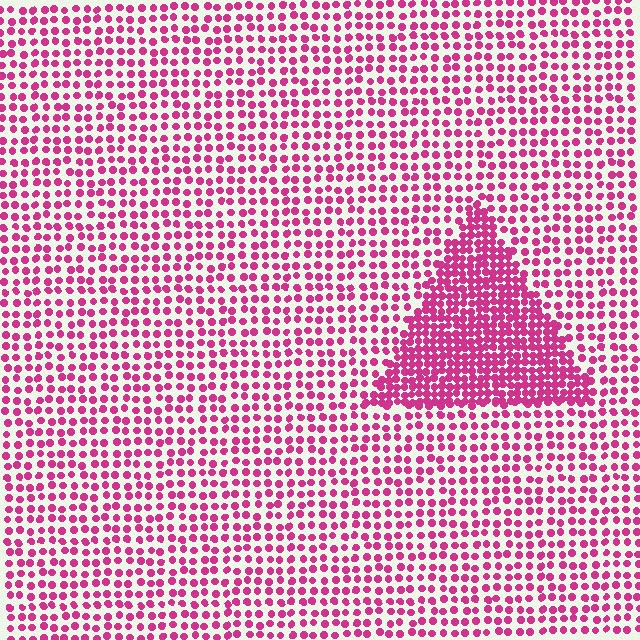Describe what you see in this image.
The image contains small magenta elements arranged at two different densities. A triangle-shaped region is visible where the elements are more densely packed than the surrounding area.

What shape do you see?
I see a triangle.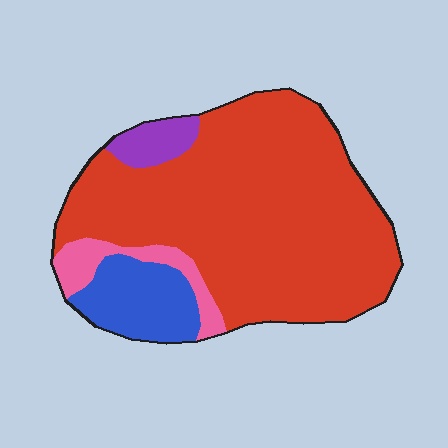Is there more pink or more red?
Red.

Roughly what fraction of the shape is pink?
Pink takes up less than a quarter of the shape.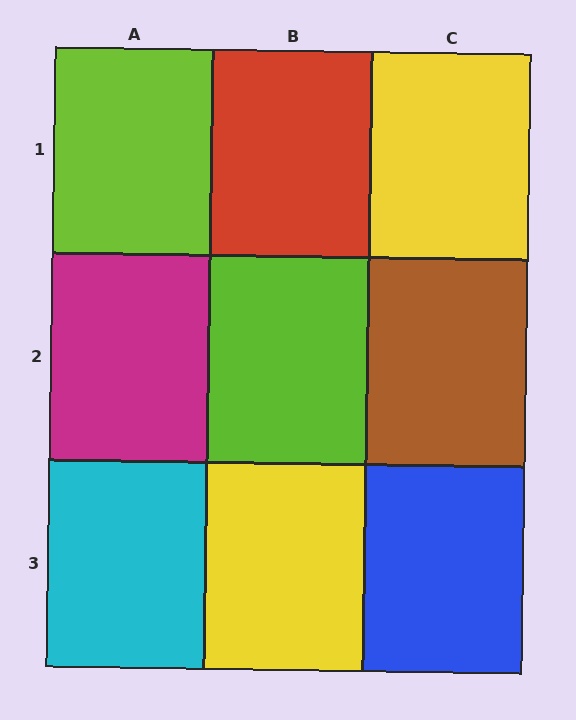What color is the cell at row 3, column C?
Blue.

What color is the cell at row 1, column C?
Yellow.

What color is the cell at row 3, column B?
Yellow.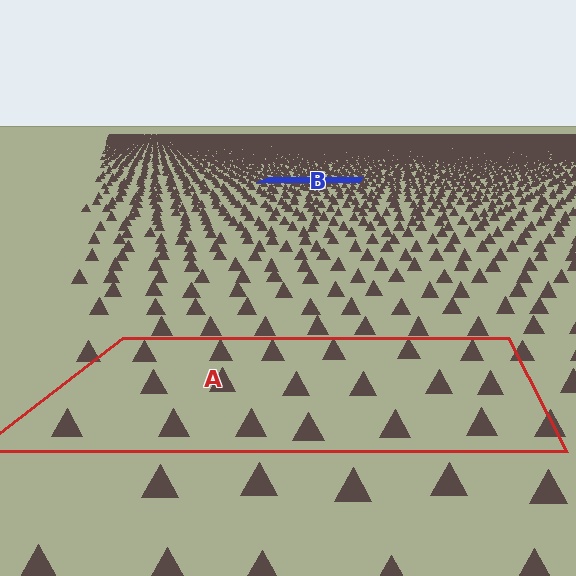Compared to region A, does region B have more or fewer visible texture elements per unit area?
Region B has more texture elements per unit area — they are packed more densely because it is farther away.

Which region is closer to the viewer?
Region A is closer. The texture elements there are larger and more spread out.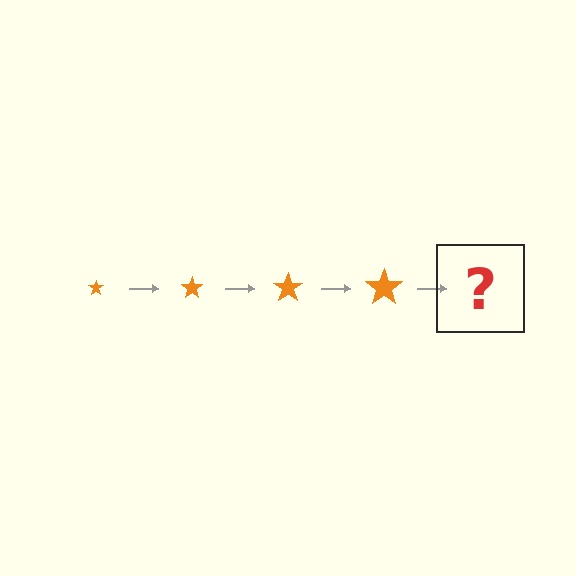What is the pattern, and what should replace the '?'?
The pattern is that the star gets progressively larger each step. The '?' should be an orange star, larger than the previous one.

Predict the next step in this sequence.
The next step is an orange star, larger than the previous one.